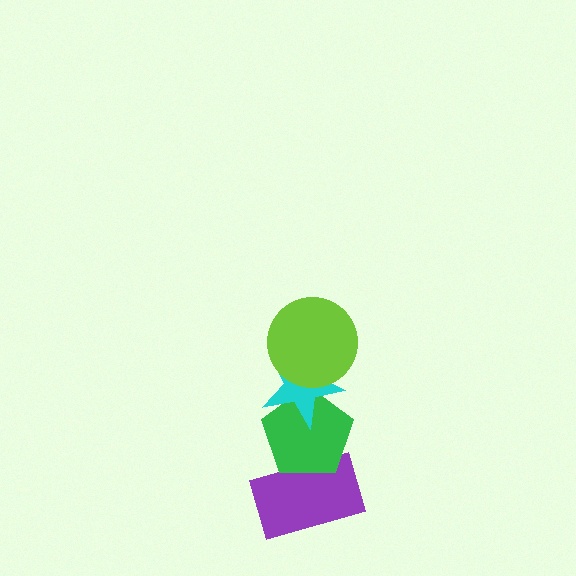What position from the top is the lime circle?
The lime circle is 1st from the top.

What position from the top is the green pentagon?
The green pentagon is 3rd from the top.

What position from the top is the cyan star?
The cyan star is 2nd from the top.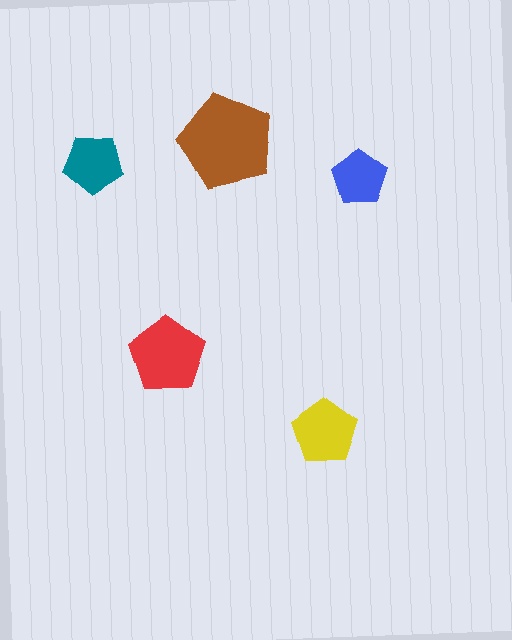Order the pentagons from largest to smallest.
the brown one, the red one, the yellow one, the teal one, the blue one.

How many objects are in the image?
There are 5 objects in the image.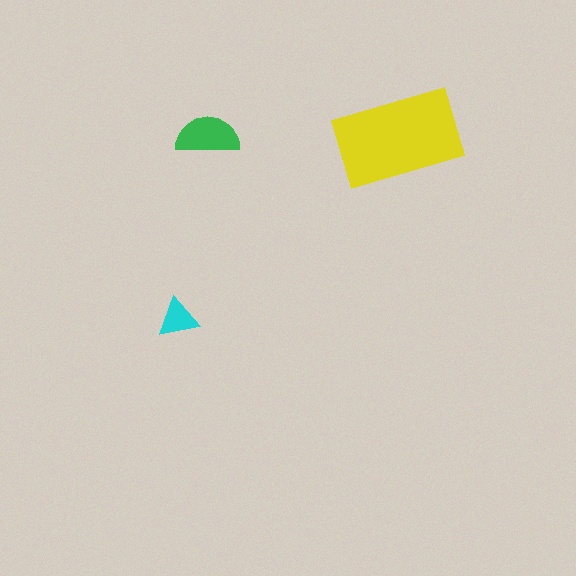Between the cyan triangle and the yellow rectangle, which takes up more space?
The yellow rectangle.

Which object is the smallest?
The cyan triangle.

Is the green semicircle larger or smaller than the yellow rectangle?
Smaller.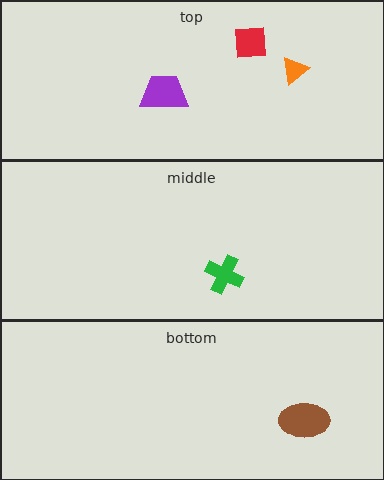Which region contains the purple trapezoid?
The top region.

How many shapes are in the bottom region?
1.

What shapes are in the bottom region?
The brown ellipse.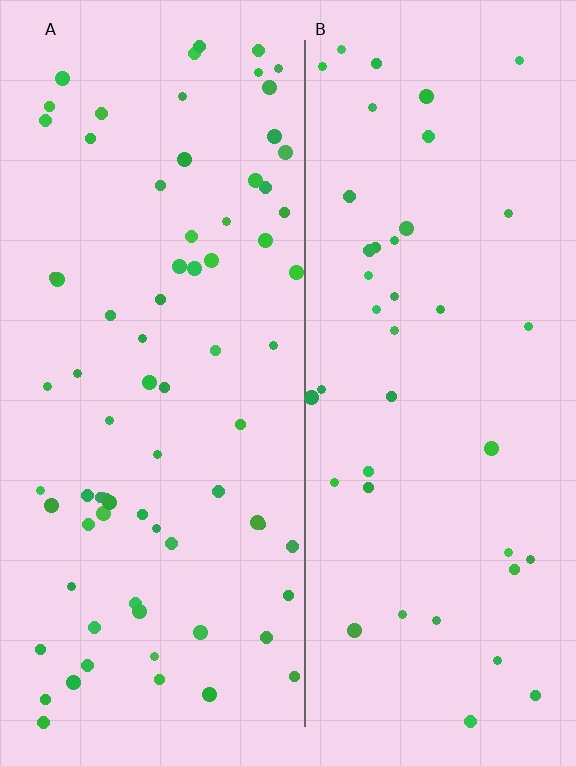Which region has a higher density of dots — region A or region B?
A (the left).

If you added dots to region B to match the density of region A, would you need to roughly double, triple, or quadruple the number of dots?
Approximately double.